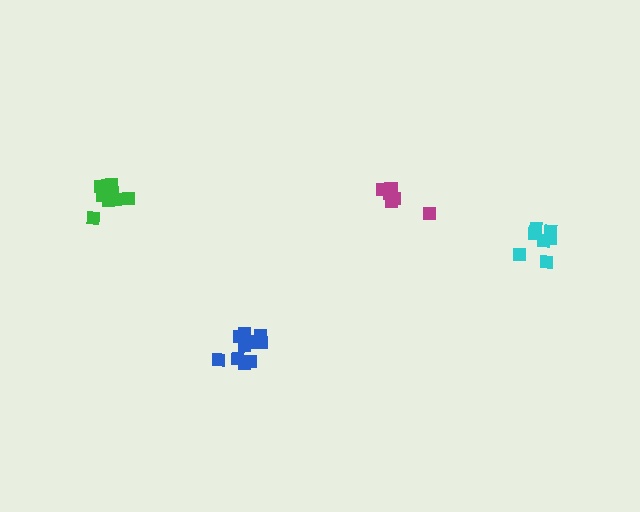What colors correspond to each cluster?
The clusters are colored: blue, cyan, magenta, green.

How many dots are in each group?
Group 1: 11 dots, Group 2: 7 dots, Group 3: 6 dots, Group 4: 10 dots (34 total).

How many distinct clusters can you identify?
There are 4 distinct clusters.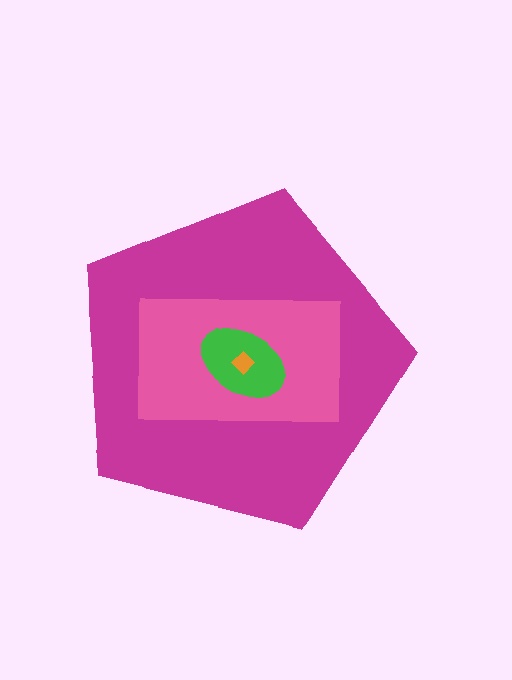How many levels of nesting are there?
4.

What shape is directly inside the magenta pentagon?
The pink rectangle.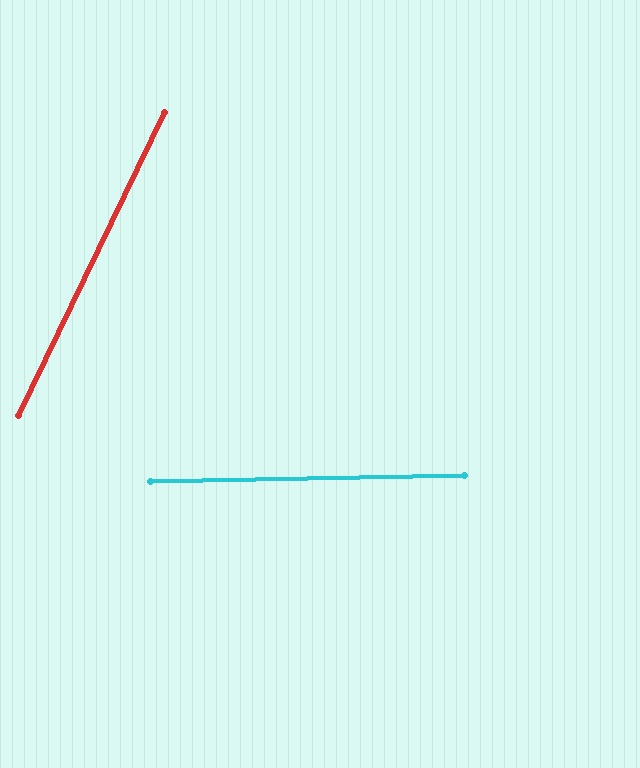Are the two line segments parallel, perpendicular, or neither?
Neither parallel nor perpendicular — they differ by about 63°.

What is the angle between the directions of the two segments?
Approximately 63 degrees.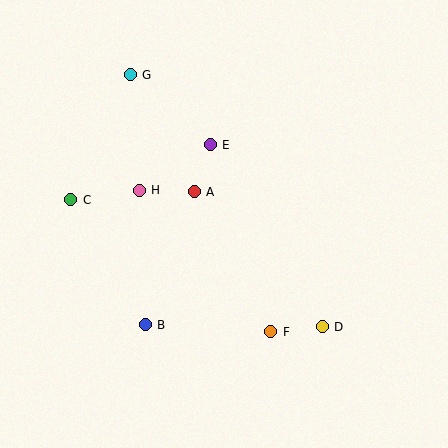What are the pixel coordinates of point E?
Point E is at (210, 145).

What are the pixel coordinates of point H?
Point H is at (139, 190).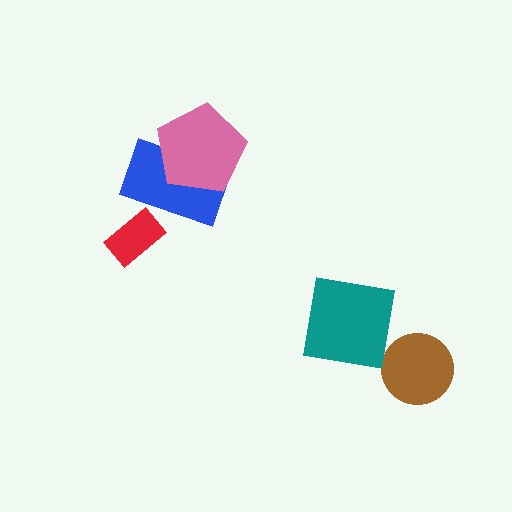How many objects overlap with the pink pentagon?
1 object overlaps with the pink pentagon.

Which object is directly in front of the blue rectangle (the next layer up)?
The red rectangle is directly in front of the blue rectangle.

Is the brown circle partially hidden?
No, no other shape covers it.